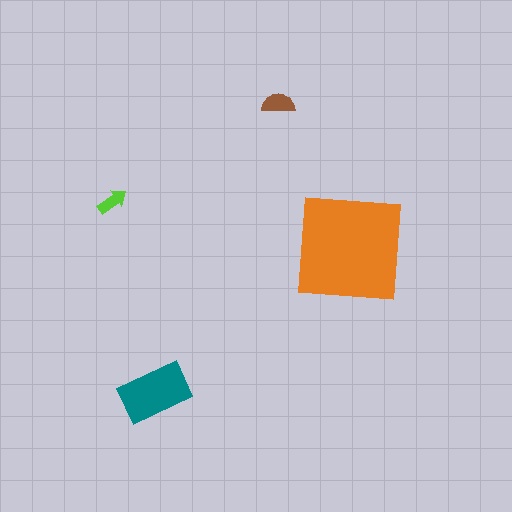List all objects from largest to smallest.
The orange square, the teal rectangle, the brown semicircle, the lime arrow.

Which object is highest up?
The brown semicircle is topmost.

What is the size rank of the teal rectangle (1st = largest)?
2nd.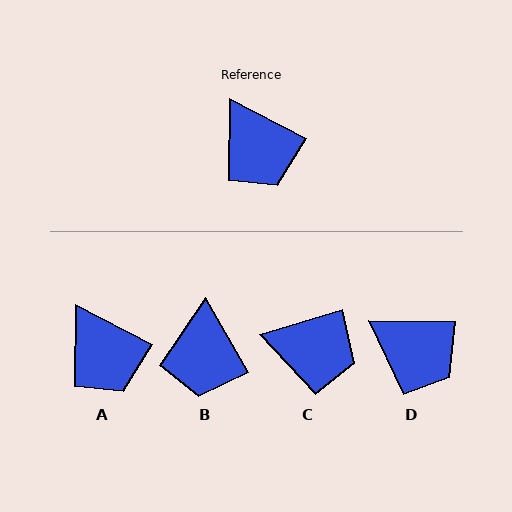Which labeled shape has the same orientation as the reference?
A.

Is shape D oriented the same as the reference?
No, it is off by about 26 degrees.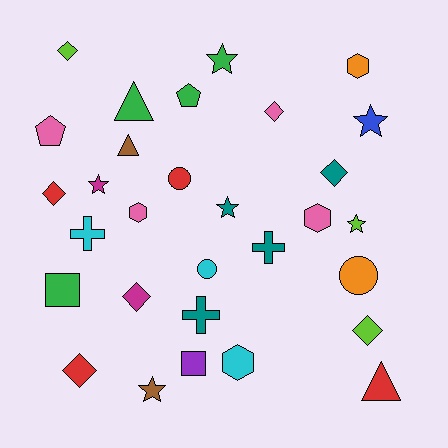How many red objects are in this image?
There are 4 red objects.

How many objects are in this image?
There are 30 objects.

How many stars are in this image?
There are 6 stars.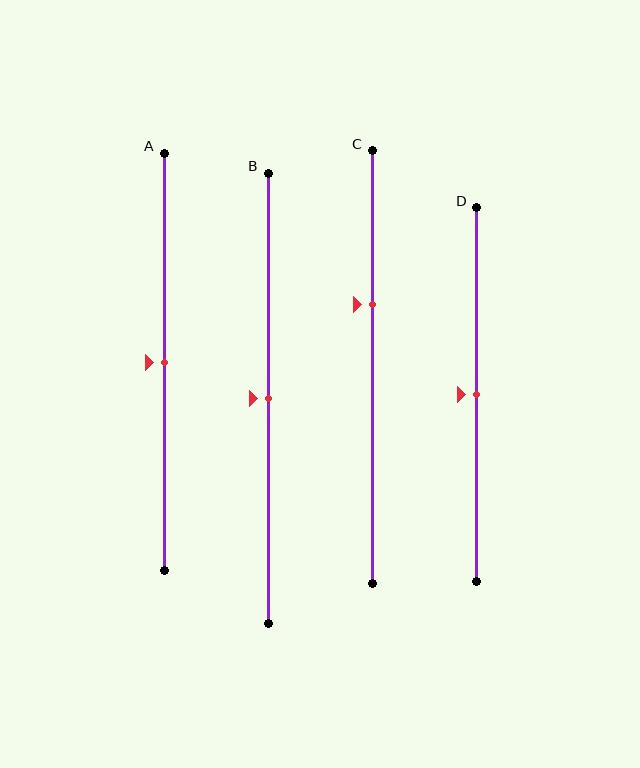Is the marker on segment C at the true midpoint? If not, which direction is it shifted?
No, the marker on segment C is shifted upward by about 14% of the segment length.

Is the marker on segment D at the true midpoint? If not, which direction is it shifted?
Yes, the marker on segment D is at the true midpoint.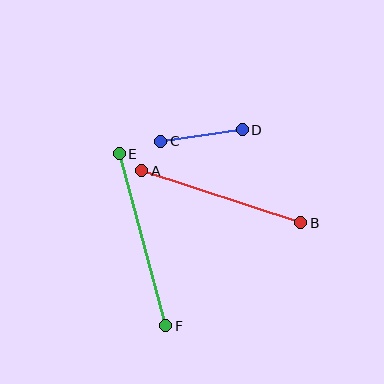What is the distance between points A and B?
The distance is approximately 167 pixels.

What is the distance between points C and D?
The distance is approximately 82 pixels.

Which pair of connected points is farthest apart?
Points E and F are farthest apart.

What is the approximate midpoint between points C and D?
The midpoint is at approximately (201, 135) pixels.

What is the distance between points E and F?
The distance is approximately 178 pixels.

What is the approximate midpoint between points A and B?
The midpoint is at approximately (221, 197) pixels.